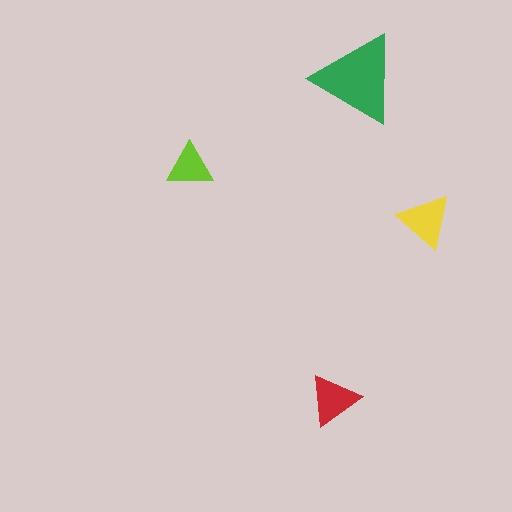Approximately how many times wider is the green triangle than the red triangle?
About 1.5 times wider.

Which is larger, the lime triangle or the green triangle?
The green one.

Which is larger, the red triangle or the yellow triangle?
The yellow one.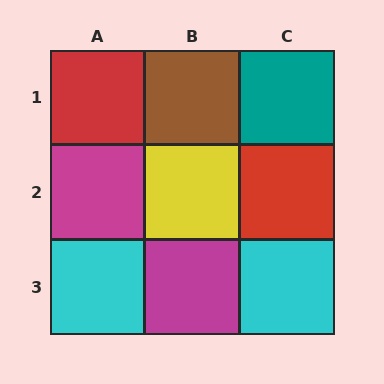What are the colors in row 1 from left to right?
Red, brown, teal.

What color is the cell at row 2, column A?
Magenta.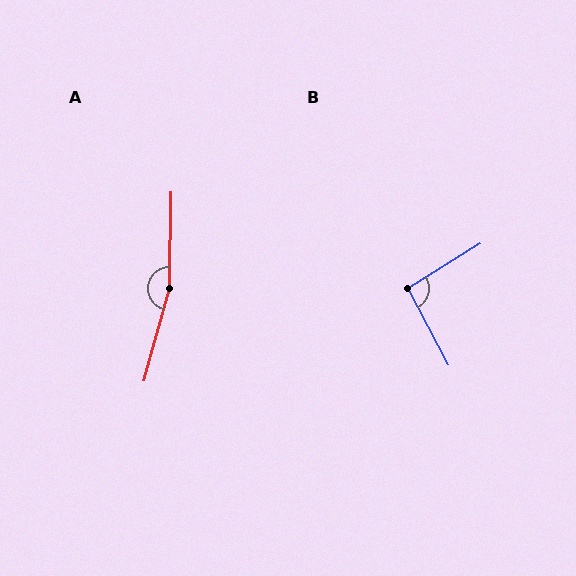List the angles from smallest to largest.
B (93°), A (166°).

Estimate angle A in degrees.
Approximately 166 degrees.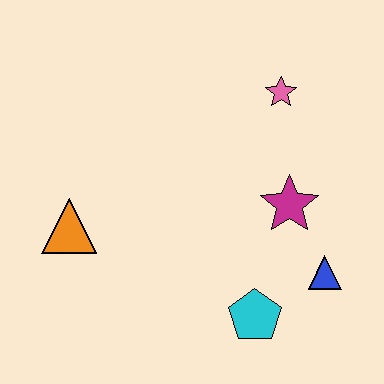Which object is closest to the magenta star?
The blue triangle is closest to the magenta star.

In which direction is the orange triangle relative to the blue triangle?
The orange triangle is to the left of the blue triangle.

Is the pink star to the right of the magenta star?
No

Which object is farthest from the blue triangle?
The orange triangle is farthest from the blue triangle.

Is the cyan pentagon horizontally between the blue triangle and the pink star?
No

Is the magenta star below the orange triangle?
No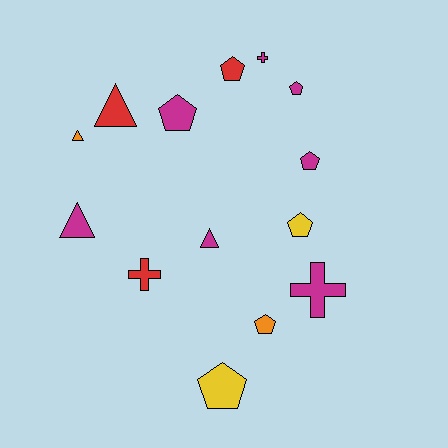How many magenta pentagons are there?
There are 3 magenta pentagons.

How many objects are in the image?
There are 14 objects.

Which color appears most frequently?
Magenta, with 7 objects.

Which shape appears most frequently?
Pentagon, with 7 objects.